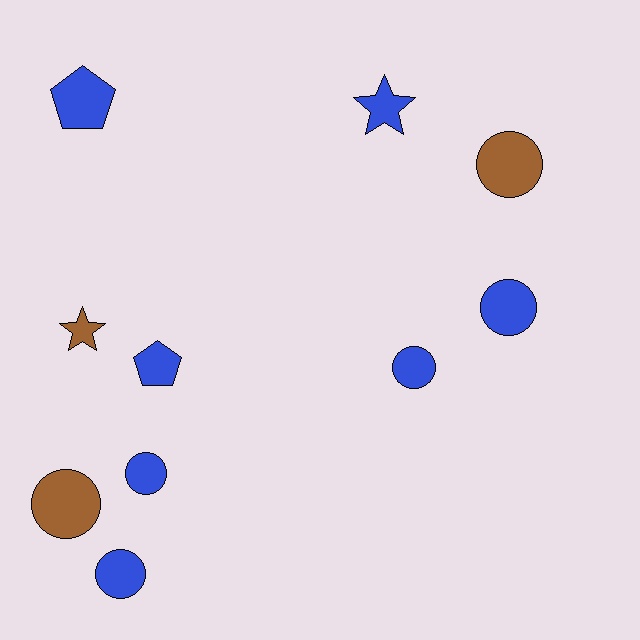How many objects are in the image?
There are 10 objects.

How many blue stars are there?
There is 1 blue star.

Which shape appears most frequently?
Circle, with 6 objects.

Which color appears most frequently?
Blue, with 7 objects.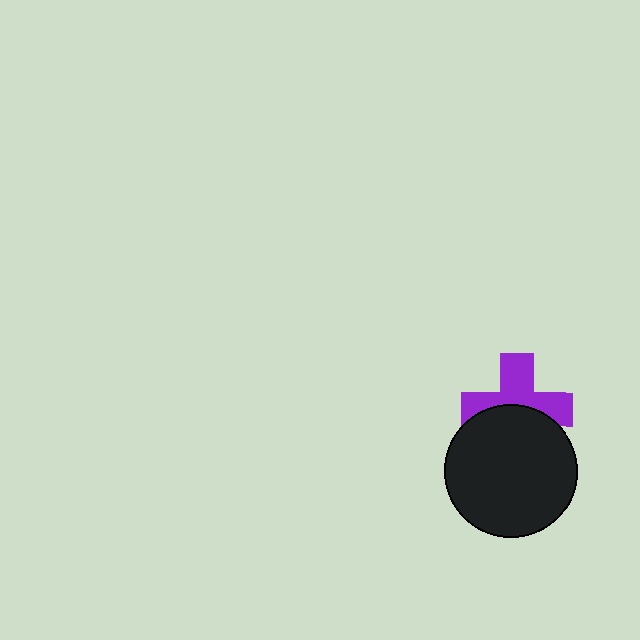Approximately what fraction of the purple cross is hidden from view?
Roughly 44% of the purple cross is hidden behind the black circle.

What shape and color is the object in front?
The object in front is a black circle.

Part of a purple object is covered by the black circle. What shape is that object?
It is a cross.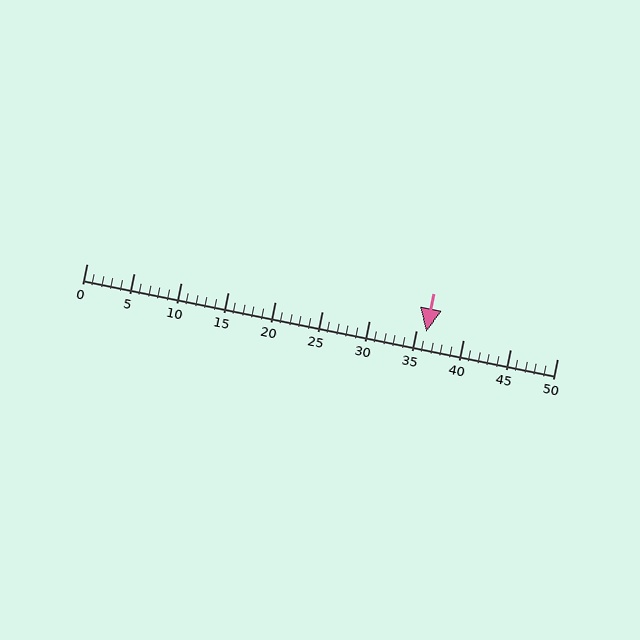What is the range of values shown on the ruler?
The ruler shows values from 0 to 50.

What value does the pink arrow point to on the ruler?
The pink arrow points to approximately 36.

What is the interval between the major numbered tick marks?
The major tick marks are spaced 5 units apart.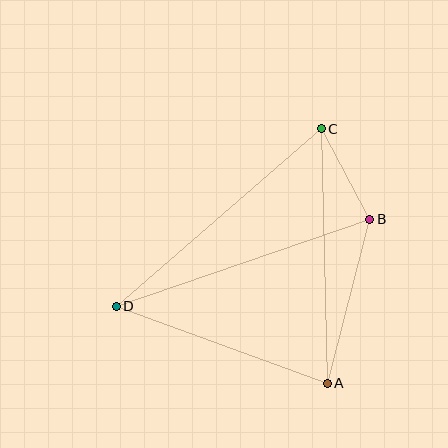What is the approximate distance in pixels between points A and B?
The distance between A and B is approximately 170 pixels.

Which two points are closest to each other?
Points B and C are closest to each other.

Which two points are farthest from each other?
Points C and D are farthest from each other.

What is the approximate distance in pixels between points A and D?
The distance between A and D is approximately 225 pixels.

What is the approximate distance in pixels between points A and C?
The distance between A and C is approximately 254 pixels.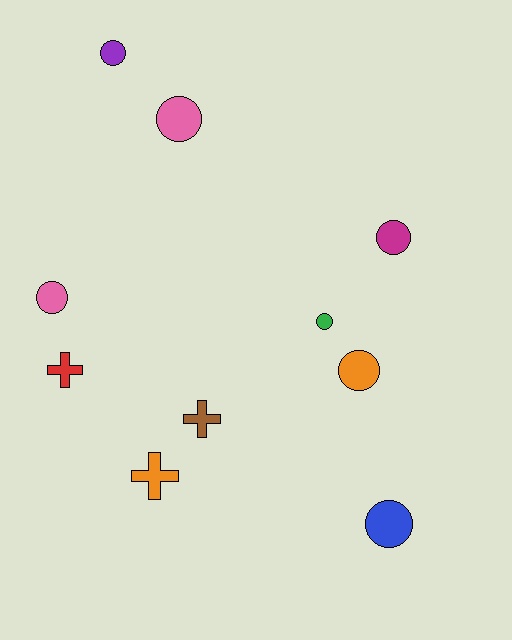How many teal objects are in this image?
There are no teal objects.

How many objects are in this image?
There are 10 objects.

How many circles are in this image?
There are 7 circles.